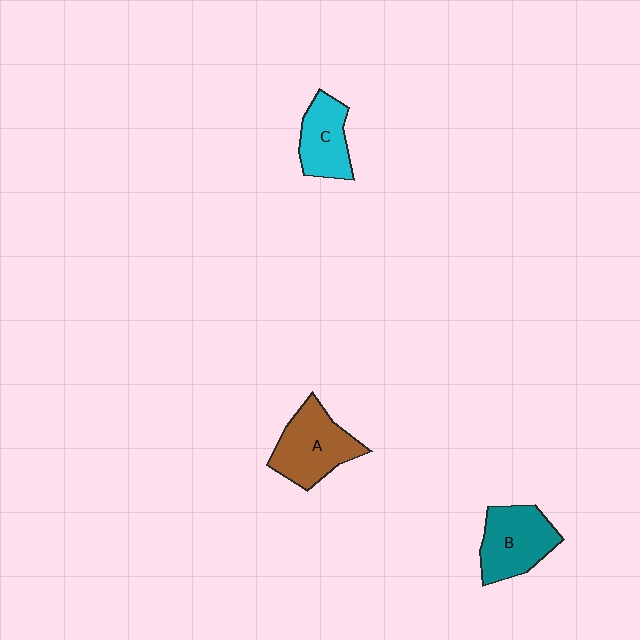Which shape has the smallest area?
Shape C (cyan).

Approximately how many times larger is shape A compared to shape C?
Approximately 1.3 times.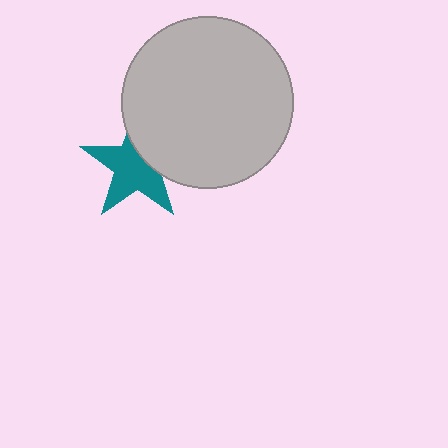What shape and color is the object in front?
The object in front is a light gray circle.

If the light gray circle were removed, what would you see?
You would see the complete teal star.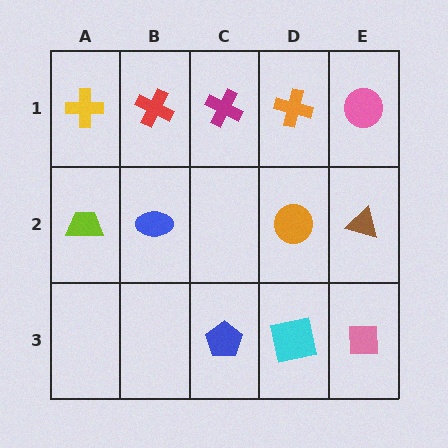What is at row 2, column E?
A brown triangle.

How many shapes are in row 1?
5 shapes.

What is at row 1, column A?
A yellow cross.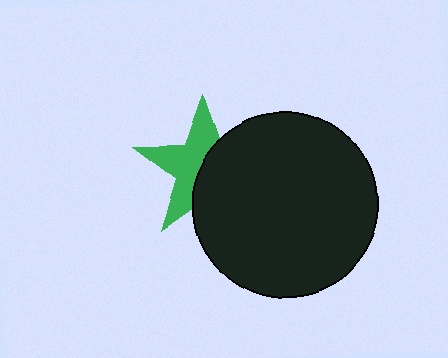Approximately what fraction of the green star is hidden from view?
Roughly 48% of the green star is hidden behind the black circle.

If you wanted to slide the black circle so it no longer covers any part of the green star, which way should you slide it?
Slide it right — that is the most direct way to separate the two shapes.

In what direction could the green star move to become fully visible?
The green star could move left. That would shift it out from behind the black circle entirely.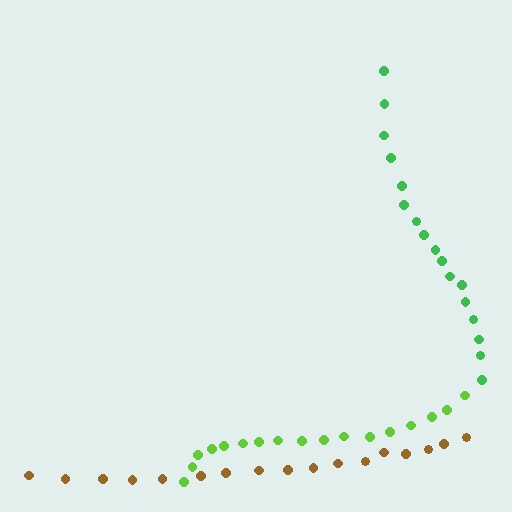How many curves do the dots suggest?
There are 3 distinct paths.